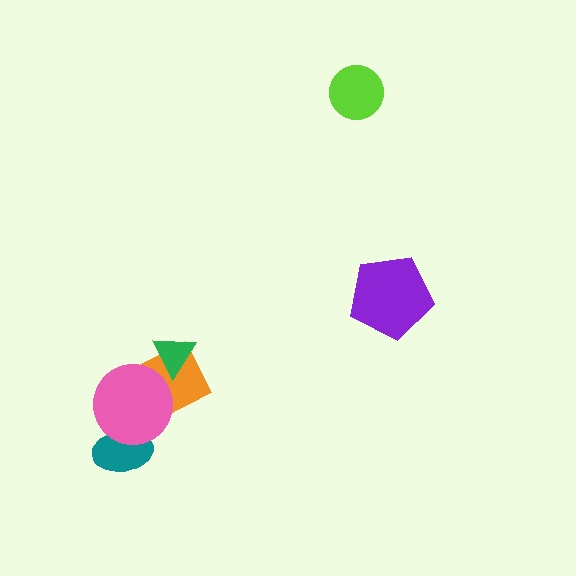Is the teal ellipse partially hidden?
Yes, it is partially covered by another shape.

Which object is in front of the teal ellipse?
The pink circle is in front of the teal ellipse.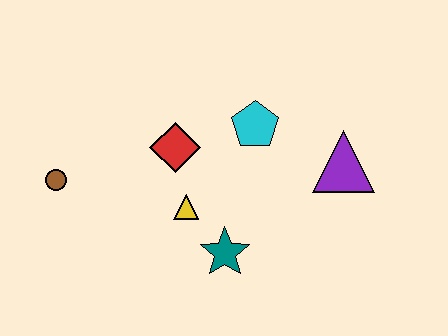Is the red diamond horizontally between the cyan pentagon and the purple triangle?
No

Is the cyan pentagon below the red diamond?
No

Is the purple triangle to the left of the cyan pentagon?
No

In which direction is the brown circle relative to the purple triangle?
The brown circle is to the left of the purple triangle.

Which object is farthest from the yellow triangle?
The purple triangle is farthest from the yellow triangle.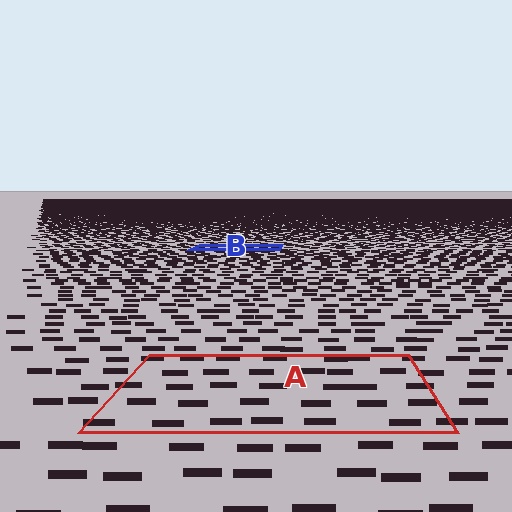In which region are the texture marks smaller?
The texture marks are smaller in region B, because it is farther away.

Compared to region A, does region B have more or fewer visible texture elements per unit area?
Region B has more texture elements per unit area — they are packed more densely because it is farther away.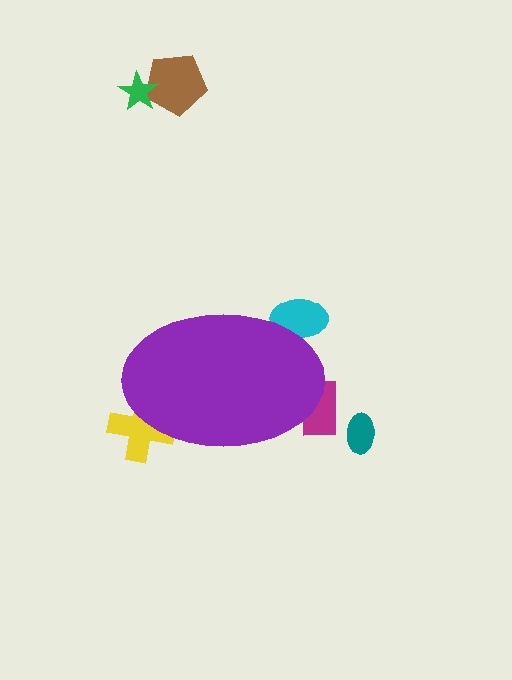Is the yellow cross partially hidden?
Yes, the yellow cross is partially hidden behind the purple ellipse.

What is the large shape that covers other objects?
A purple ellipse.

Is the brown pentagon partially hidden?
No, the brown pentagon is fully visible.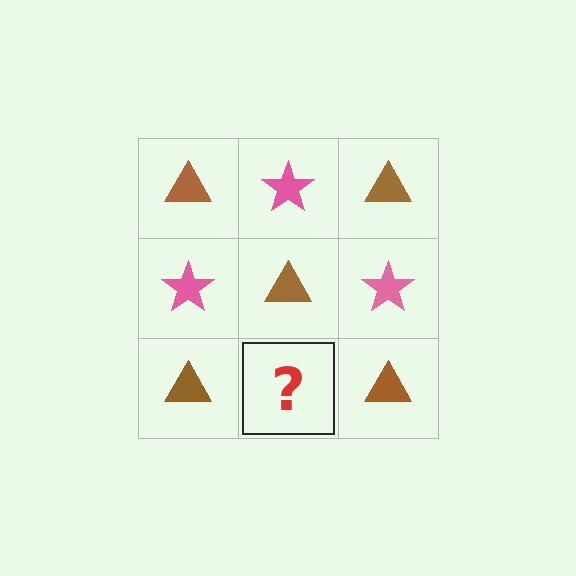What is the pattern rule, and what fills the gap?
The rule is that it alternates brown triangle and pink star in a checkerboard pattern. The gap should be filled with a pink star.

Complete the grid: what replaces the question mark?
The question mark should be replaced with a pink star.